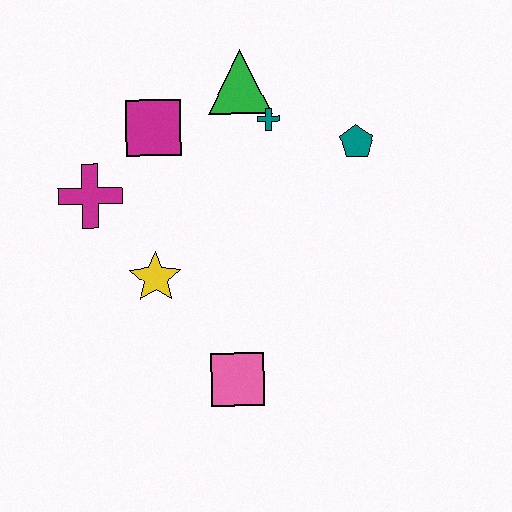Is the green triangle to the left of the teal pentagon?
Yes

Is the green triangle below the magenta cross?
No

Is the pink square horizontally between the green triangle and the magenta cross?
Yes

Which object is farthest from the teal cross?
The pink square is farthest from the teal cross.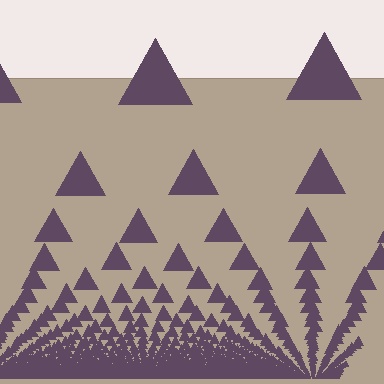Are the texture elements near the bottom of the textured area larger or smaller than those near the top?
Smaller. The gradient is inverted — elements near the bottom are smaller and denser.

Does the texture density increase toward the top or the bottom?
Density increases toward the bottom.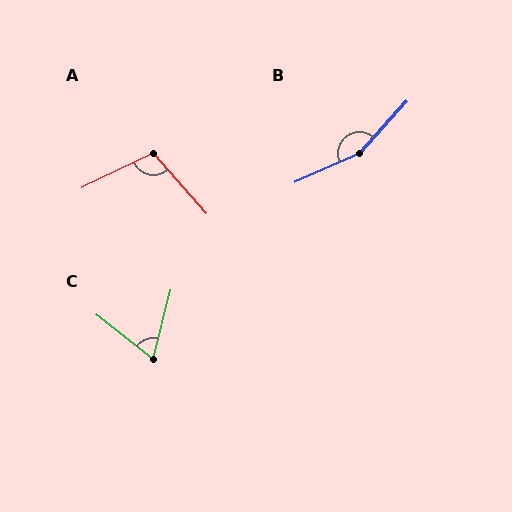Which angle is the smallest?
C, at approximately 66 degrees.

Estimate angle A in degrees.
Approximately 106 degrees.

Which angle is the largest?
B, at approximately 156 degrees.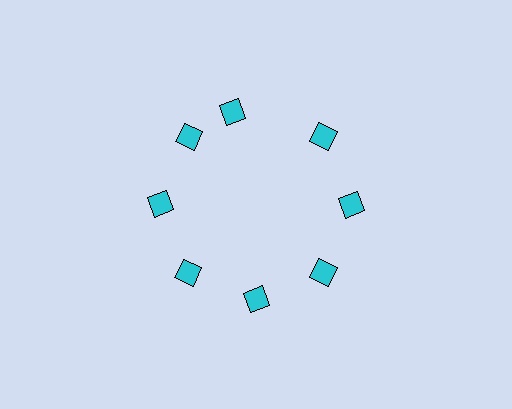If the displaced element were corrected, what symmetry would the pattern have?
It would have 8-fold rotational symmetry — the pattern would map onto itself every 45 degrees.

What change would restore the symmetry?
The symmetry would be restored by rotating it back into even spacing with its neighbors so that all 8 diamonds sit at equal angles and equal distance from the center.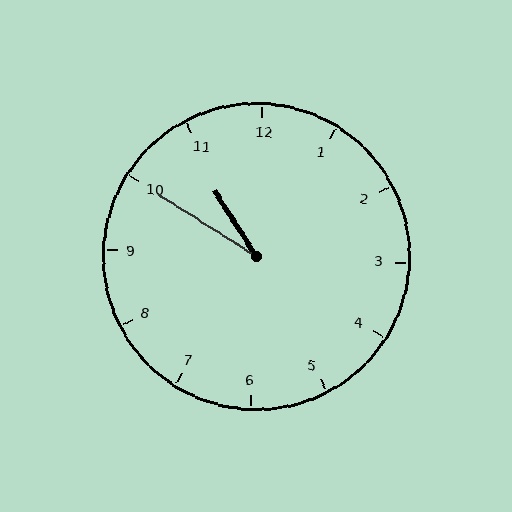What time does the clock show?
10:50.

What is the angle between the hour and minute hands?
Approximately 25 degrees.